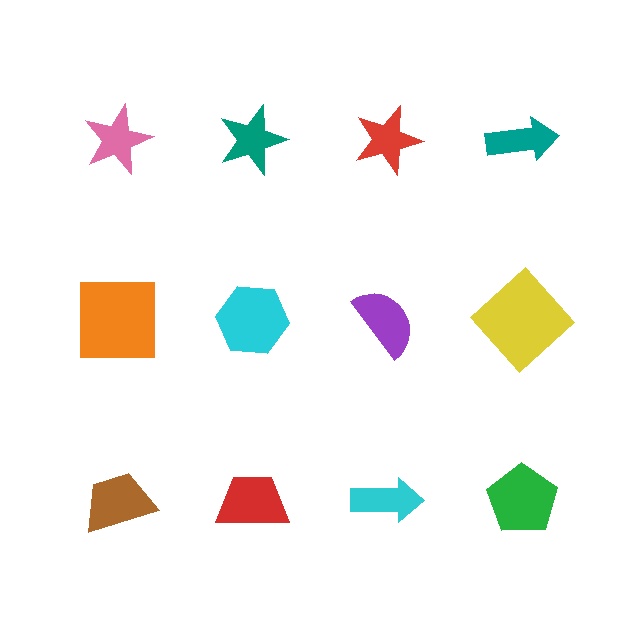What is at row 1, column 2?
A teal star.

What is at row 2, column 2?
A cyan hexagon.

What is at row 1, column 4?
A teal arrow.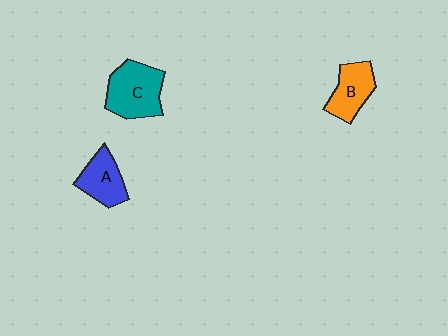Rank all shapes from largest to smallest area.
From largest to smallest: C (teal), B (orange), A (blue).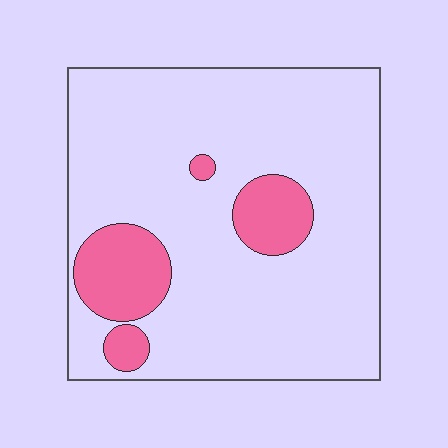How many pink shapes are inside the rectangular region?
4.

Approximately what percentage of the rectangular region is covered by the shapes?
Approximately 15%.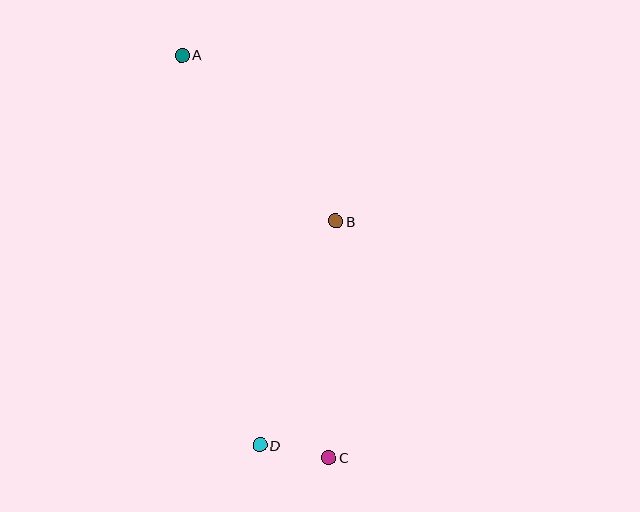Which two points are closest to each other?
Points C and D are closest to each other.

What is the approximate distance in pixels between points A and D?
The distance between A and D is approximately 398 pixels.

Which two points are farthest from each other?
Points A and C are farthest from each other.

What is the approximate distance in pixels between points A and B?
The distance between A and B is approximately 226 pixels.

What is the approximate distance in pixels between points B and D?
The distance between B and D is approximately 237 pixels.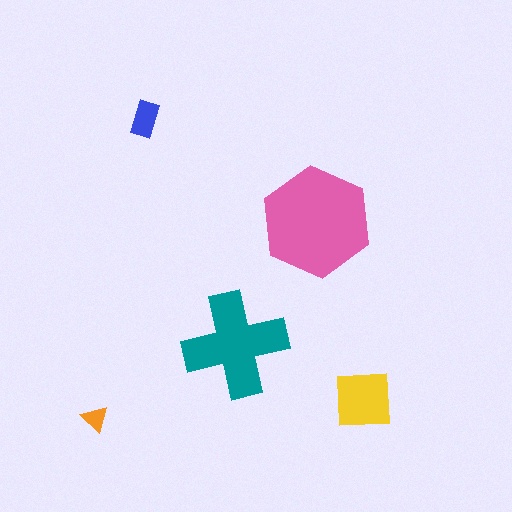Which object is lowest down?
The orange triangle is bottommost.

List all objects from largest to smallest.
The pink hexagon, the teal cross, the yellow square, the blue rectangle, the orange triangle.